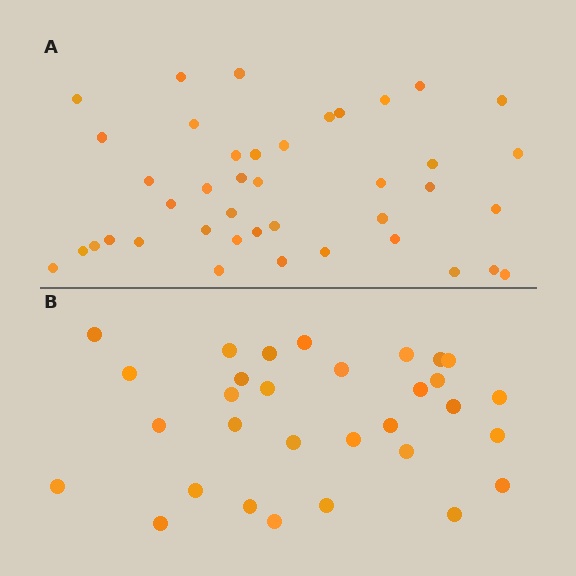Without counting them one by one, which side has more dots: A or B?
Region A (the top region) has more dots.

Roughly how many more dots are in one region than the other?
Region A has roughly 10 or so more dots than region B.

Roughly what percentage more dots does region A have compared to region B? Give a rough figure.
About 30% more.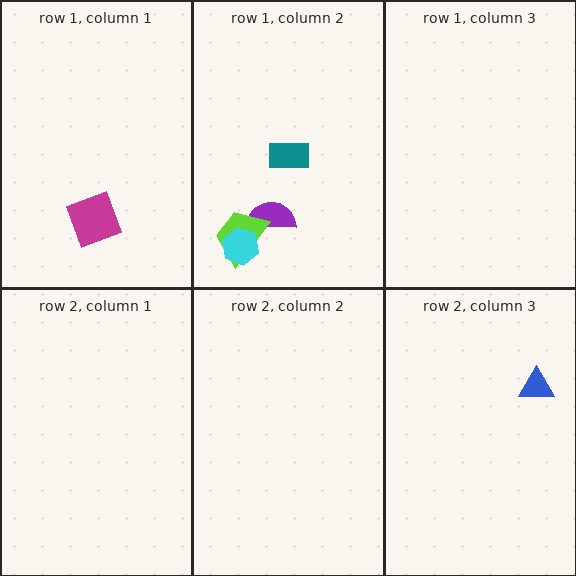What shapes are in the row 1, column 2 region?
The purple semicircle, the lime trapezoid, the teal rectangle, the cyan hexagon.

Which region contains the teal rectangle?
The row 1, column 2 region.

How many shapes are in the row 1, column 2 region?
4.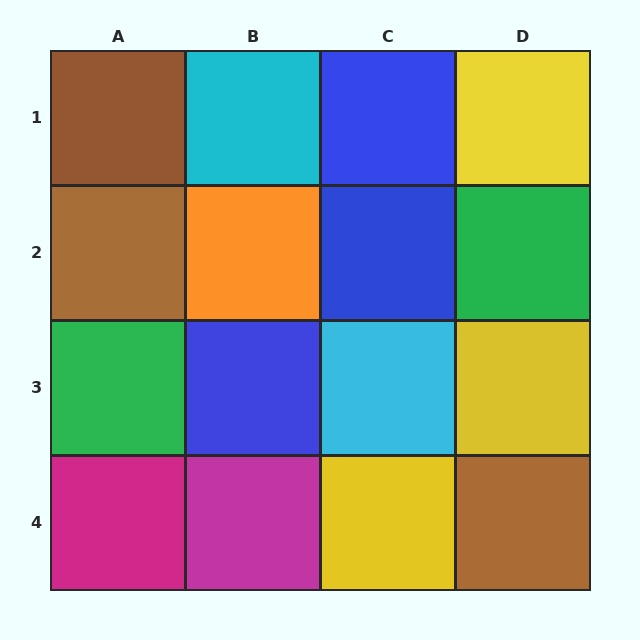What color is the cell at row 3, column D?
Yellow.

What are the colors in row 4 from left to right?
Magenta, magenta, yellow, brown.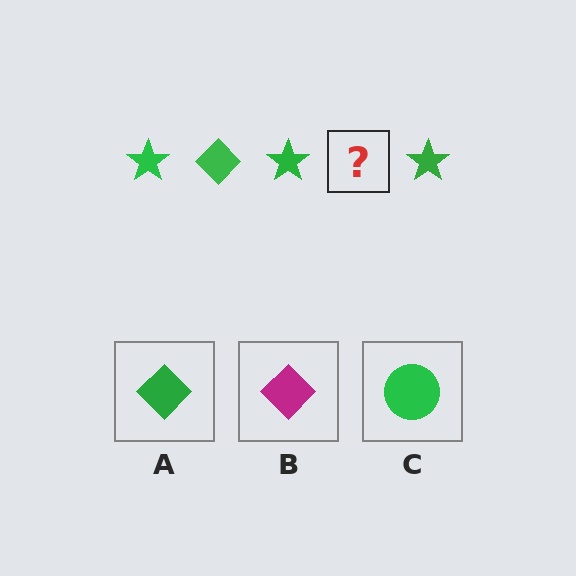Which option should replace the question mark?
Option A.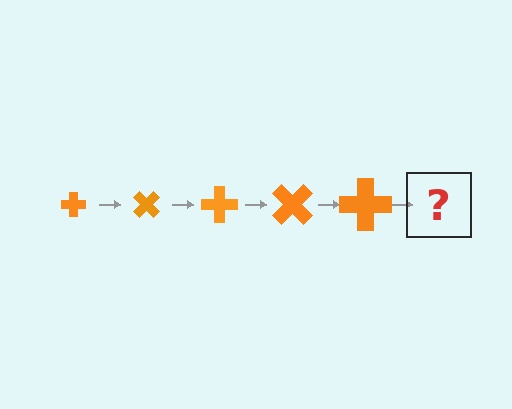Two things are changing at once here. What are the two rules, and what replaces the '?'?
The two rules are that the cross grows larger each step and it rotates 45 degrees each step. The '?' should be a cross, larger than the previous one and rotated 225 degrees from the start.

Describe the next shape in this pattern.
It should be a cross, larger than the previous one and rotated 225 degrees from the start.